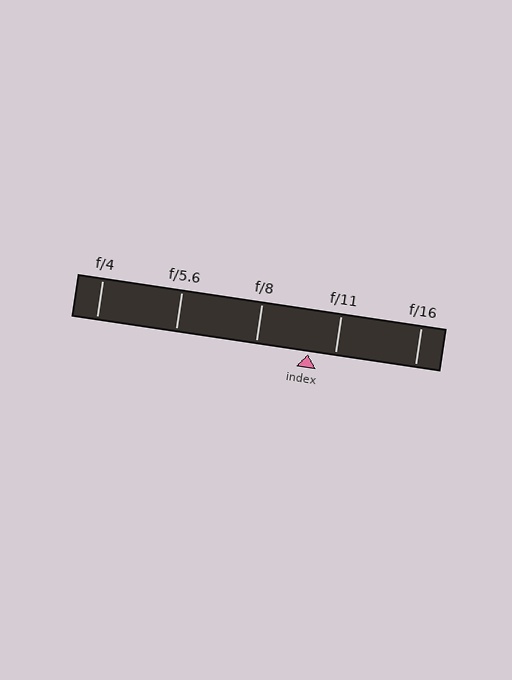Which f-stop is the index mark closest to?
The index mark is closest to f/11.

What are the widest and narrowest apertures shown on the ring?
The widest aperture shown is f/4 and the narrowest is f/16.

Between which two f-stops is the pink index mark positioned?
The index mark is between f/8 and f/11.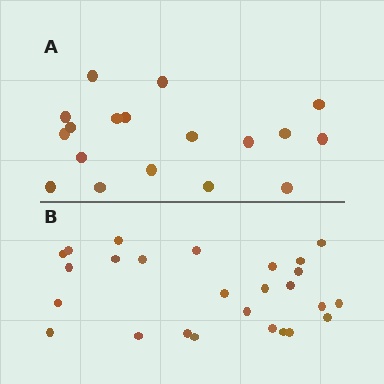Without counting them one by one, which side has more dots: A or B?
Region B (the bottom region) has more dots.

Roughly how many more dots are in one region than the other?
Region B has roughly 8 or so more dots than region A.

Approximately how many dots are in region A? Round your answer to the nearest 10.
About 20 dots. (The exact count is 18, which rounds to 20.)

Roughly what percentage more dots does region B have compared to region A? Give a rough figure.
About 45% more.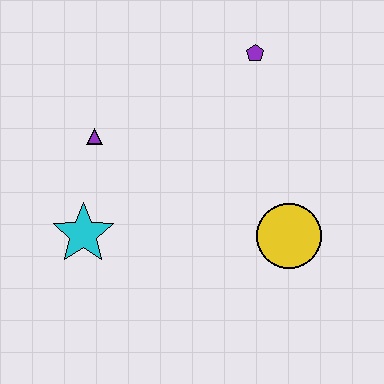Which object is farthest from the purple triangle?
The yellow circle is farthest from the purple triangle.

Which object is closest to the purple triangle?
The cyan star is closest to the purple triangle.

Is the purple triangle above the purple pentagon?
No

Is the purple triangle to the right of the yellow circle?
No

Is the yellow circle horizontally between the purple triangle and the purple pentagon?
No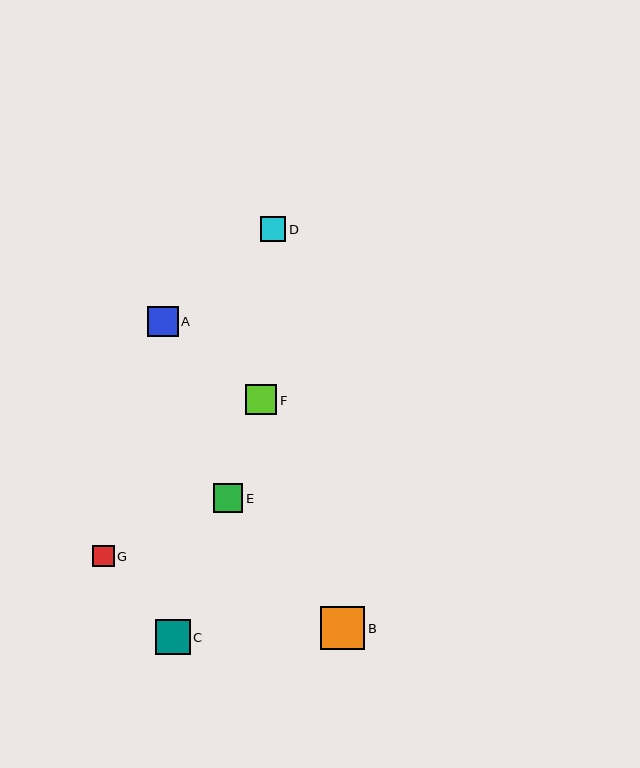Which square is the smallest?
Square G is the smallest with a size of approximately 21 pixels.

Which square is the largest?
Square B is the largest with a size of approximately 44 pixels.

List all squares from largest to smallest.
From largest to smallest: B, C, F, A, E, D, G.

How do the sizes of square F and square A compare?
Square F and square A are approximately the same size.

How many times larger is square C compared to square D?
Square C is approximately 1.4 times the size of square D.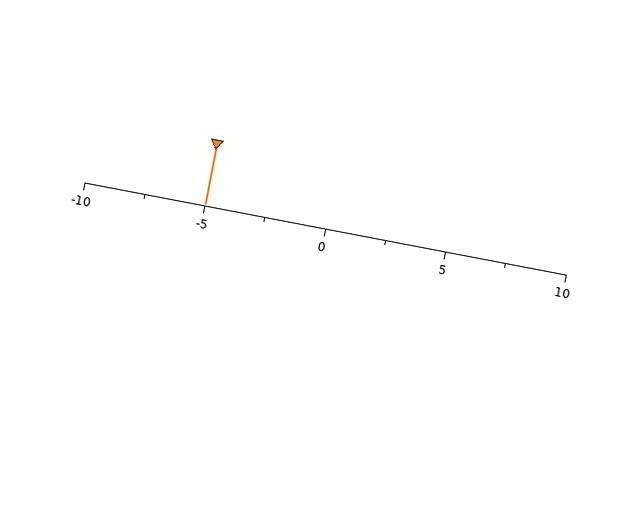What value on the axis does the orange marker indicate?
The marker indicates approximately -5.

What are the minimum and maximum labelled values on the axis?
The axis runs from -10 to 10.